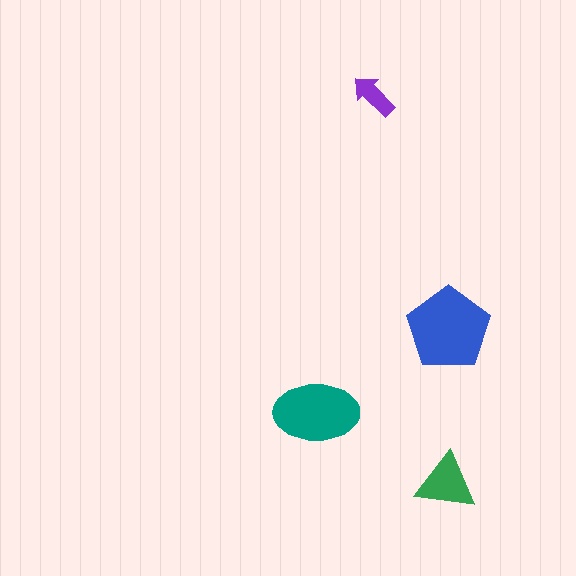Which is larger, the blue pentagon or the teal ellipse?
The blue pentagon.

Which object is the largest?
The blue pentagon.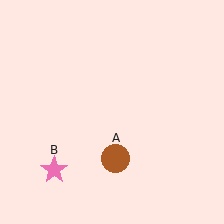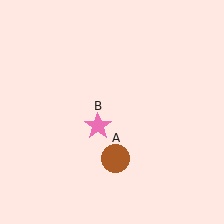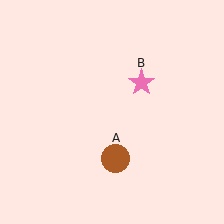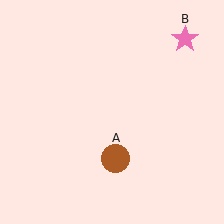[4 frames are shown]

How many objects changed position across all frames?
1 object changed position: pink star (object B).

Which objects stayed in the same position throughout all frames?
Brown circle (object A) remained stationary.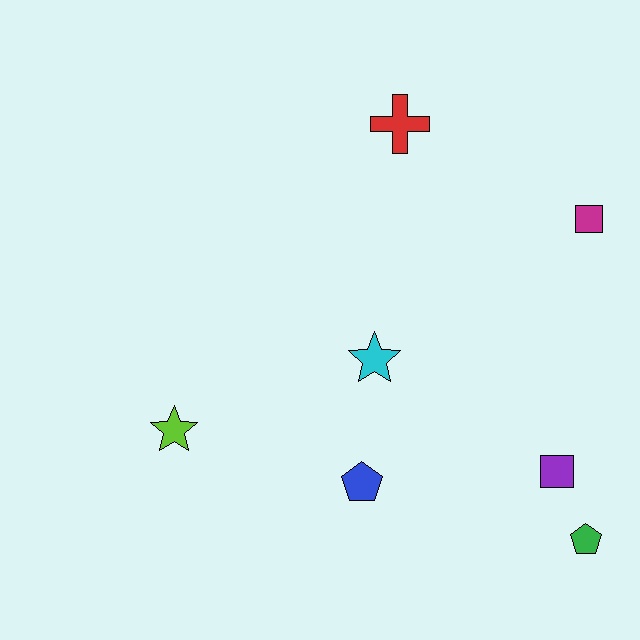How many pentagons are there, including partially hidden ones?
There are 2 pentagons.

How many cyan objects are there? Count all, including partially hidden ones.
There is 1 cyan object.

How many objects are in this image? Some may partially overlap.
There are 7 objects.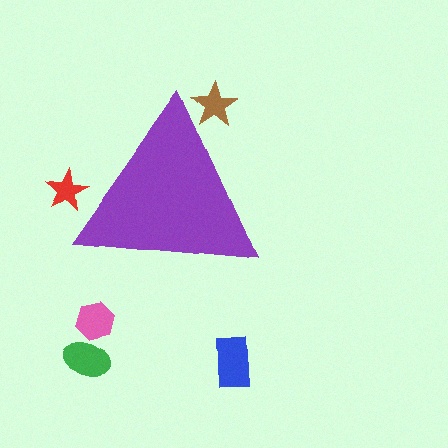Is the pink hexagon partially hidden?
No, the pink hexagon is fully visible.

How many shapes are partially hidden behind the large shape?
2 shapes are partially hidden.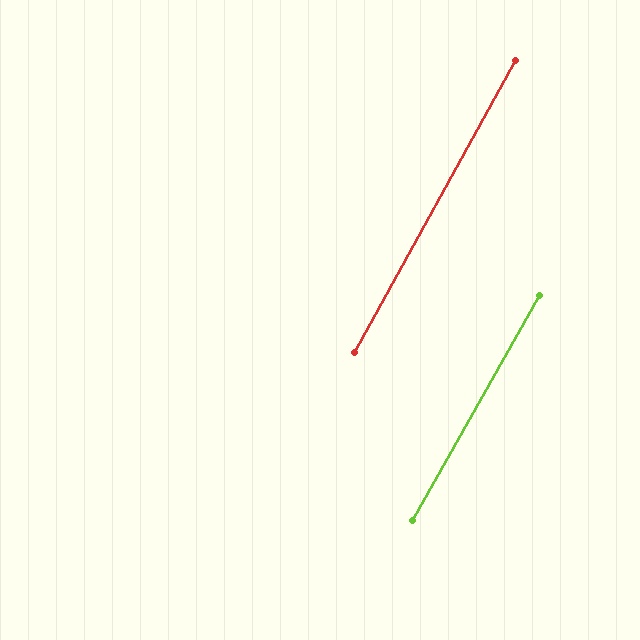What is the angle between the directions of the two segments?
Approximately 1 degree.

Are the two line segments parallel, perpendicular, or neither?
Parallel — their directions differ by only 0.6°.